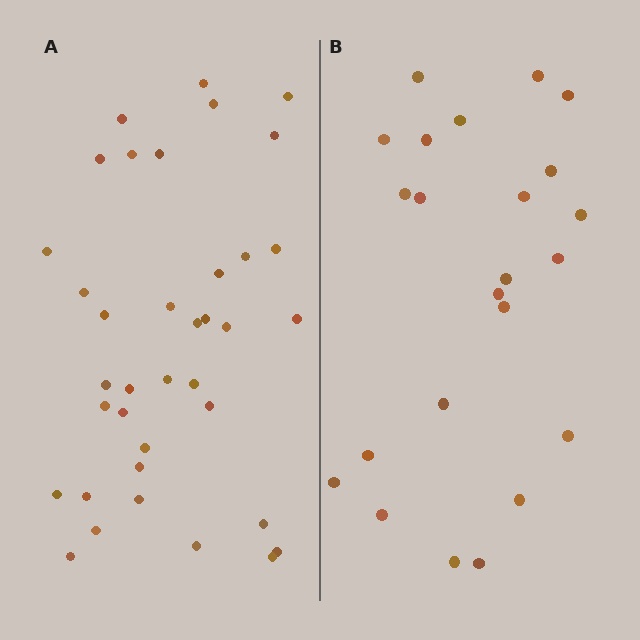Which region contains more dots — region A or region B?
Region A (the left region) has more dots.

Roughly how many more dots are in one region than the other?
Region A has approximately 15 more dots than region B.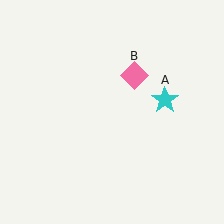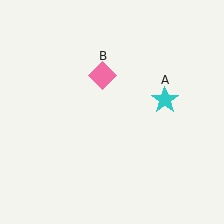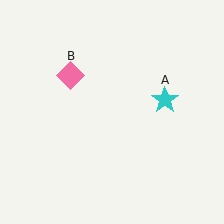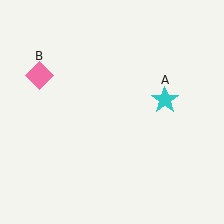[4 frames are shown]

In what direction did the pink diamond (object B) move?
The pink diamond (object B) moved left.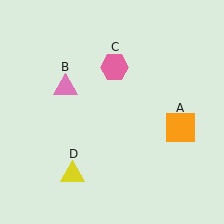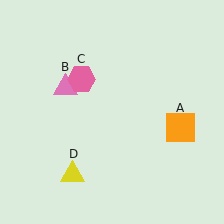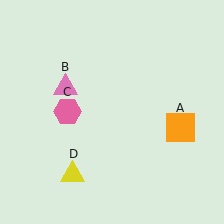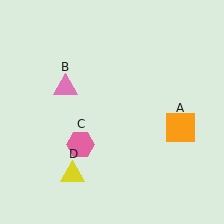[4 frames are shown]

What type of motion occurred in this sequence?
The pink hexagon (object C) rotated counterclockwise around the center of the scene.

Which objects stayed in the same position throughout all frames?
Orange square (object A) and pink triangle (object B) and yellow triangle (object D) remained stationary.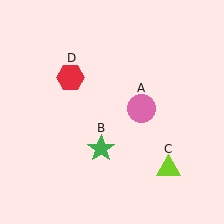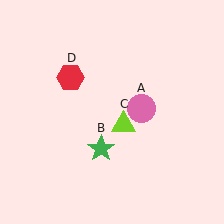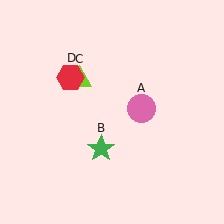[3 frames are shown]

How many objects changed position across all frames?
1 object changed position: lime triangle (object C).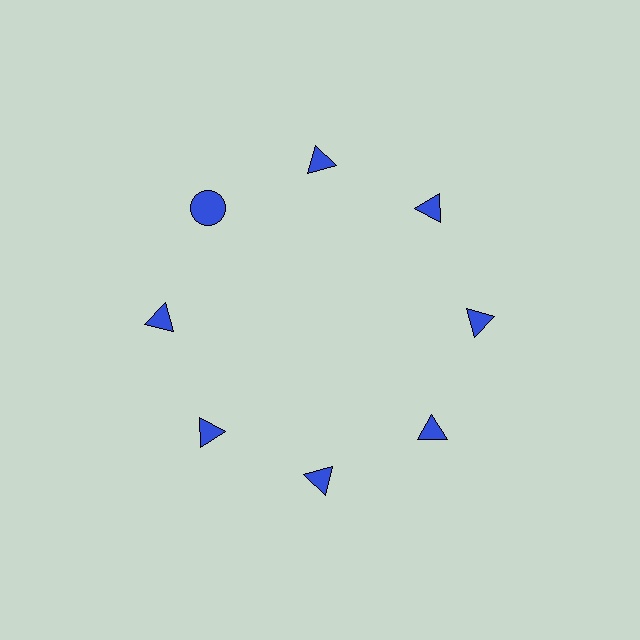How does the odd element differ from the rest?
It has a different shape: circle instead of triangle.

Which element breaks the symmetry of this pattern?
The blue circle at roughly the 10 o'clock position breaks the symmetry. All other shapes are blue triangles.